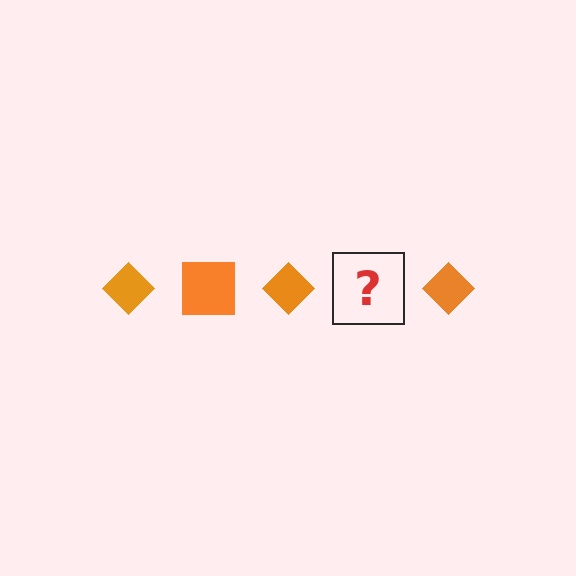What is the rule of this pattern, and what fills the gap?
The rule is that the pattern cycles through diamond, square shapes in orange. The gap should be filled with an orange square.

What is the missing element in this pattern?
The missing element is an orange square.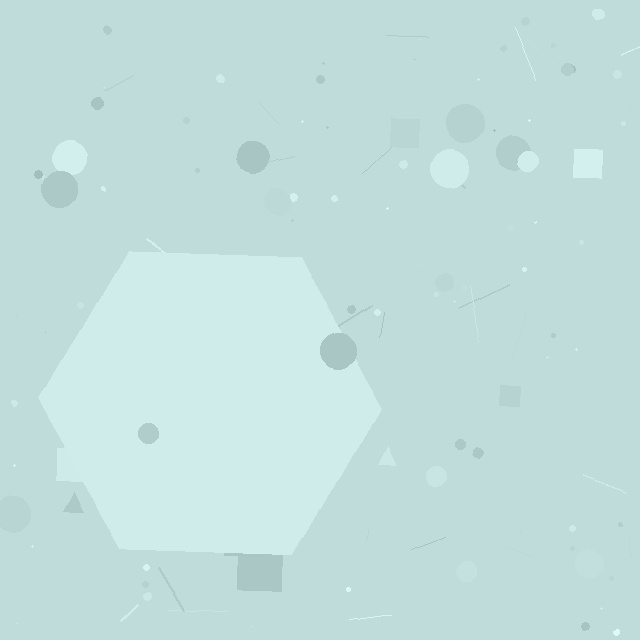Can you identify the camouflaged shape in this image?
The camouflaged shape is a hexagon.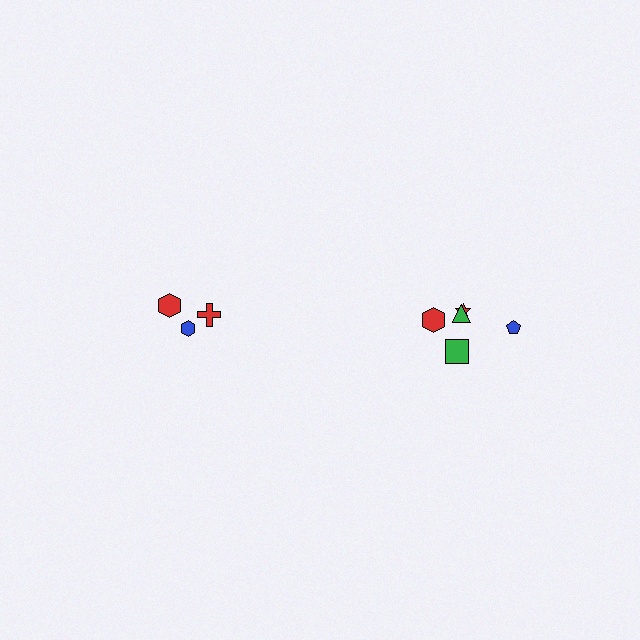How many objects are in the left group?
There are 3 objects.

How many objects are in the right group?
There are 5 objects.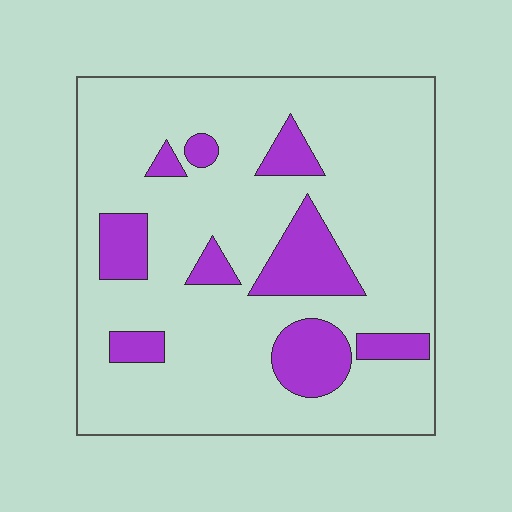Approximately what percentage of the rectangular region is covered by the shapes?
Approximately 20%.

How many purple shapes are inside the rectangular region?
9.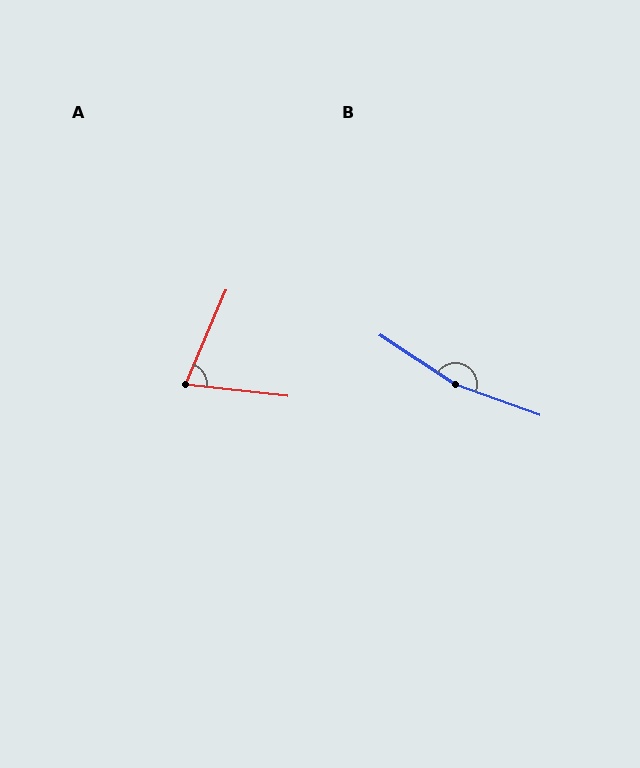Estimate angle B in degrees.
Approximately 166 degrees.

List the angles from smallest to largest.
A (73°), B (166°).